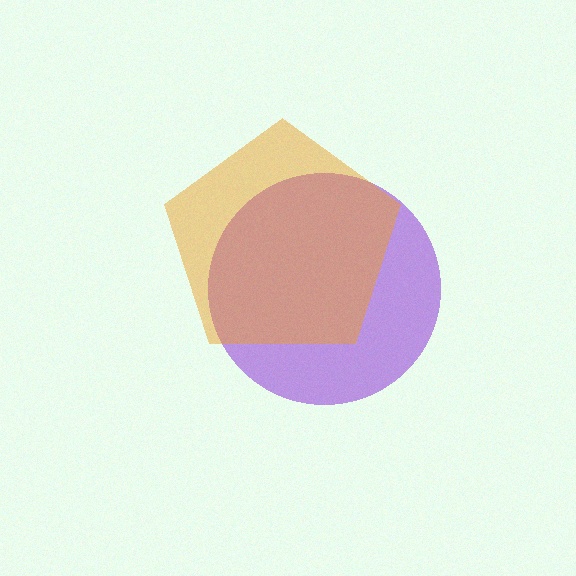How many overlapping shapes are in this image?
There are 2 overlapping shapes in the image.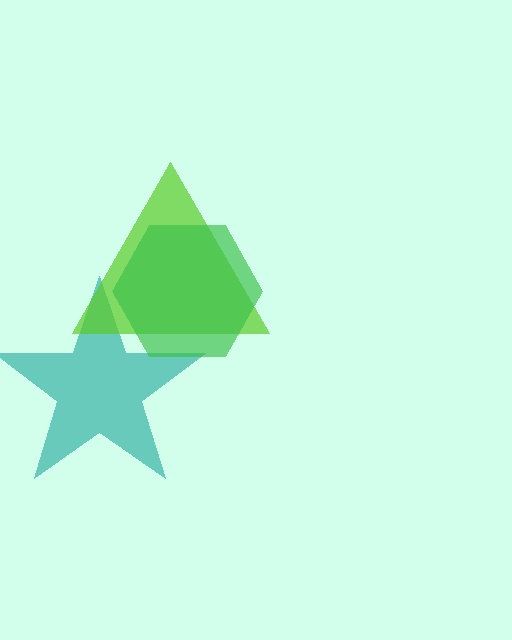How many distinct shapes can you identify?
There are 3 distinct shapes: a teal star, a lime triangle, a green hexagon.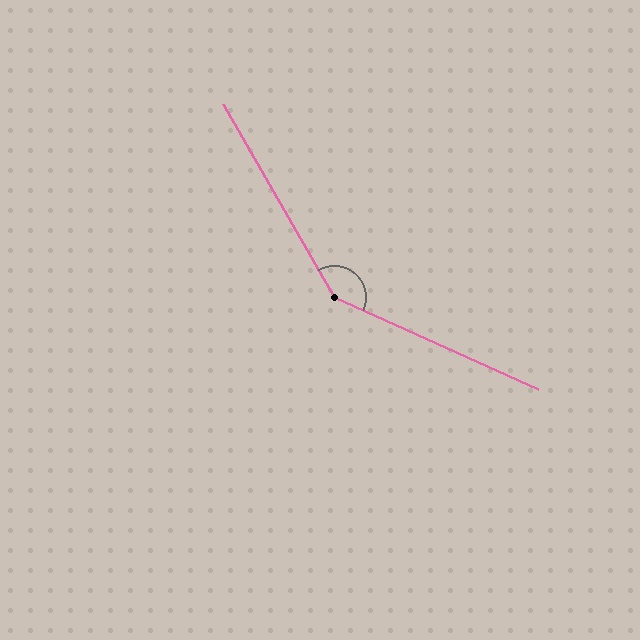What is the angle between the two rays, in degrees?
Approximately 144 degrees.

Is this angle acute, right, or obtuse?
It is obtuse.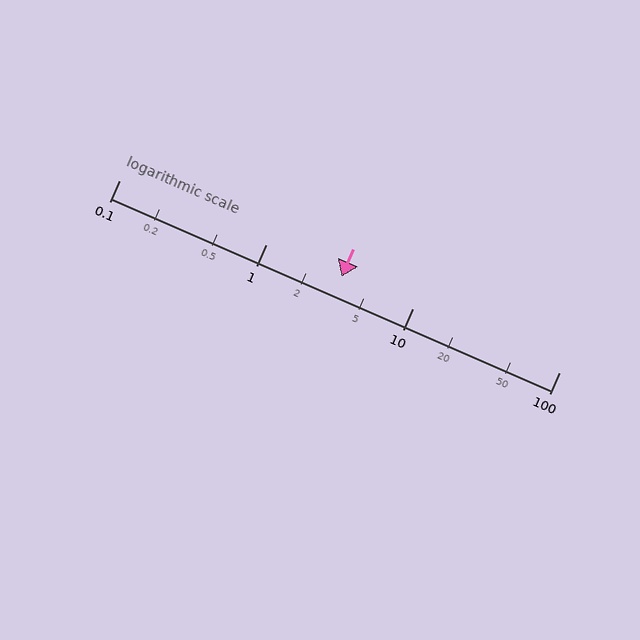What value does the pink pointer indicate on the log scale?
The pointer indicates approximately 3.3.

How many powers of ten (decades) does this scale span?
The scale spans 3 decades, from 0.1 to 100.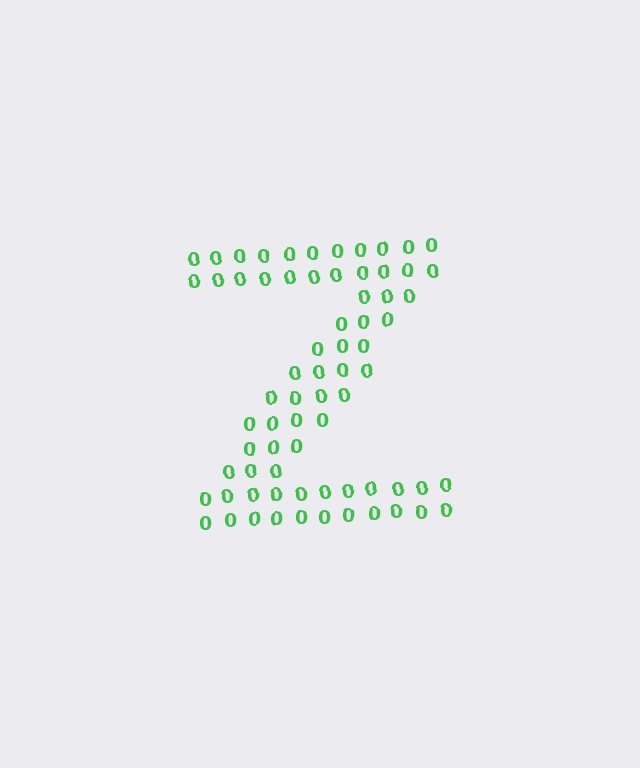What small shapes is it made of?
It is made of small digit 0's.